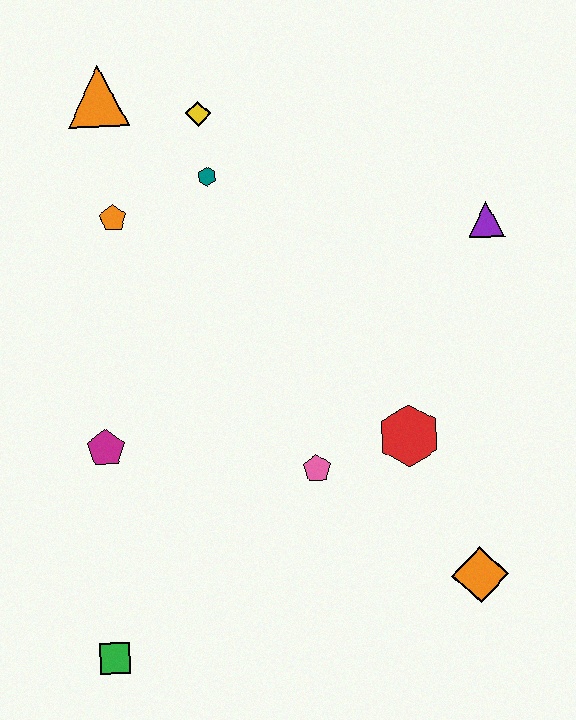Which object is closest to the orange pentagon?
The teal hexagon is closest to the orange pentagon.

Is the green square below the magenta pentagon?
Yes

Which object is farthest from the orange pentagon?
The orange diamond is farthest from the orange pentagon.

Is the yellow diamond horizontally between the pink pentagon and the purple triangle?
No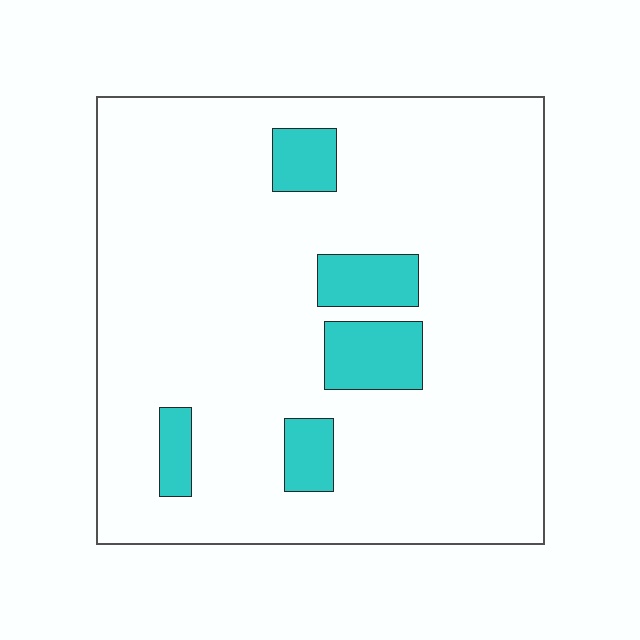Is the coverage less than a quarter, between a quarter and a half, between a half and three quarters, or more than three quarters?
Less than a quarter.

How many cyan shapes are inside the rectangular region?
5.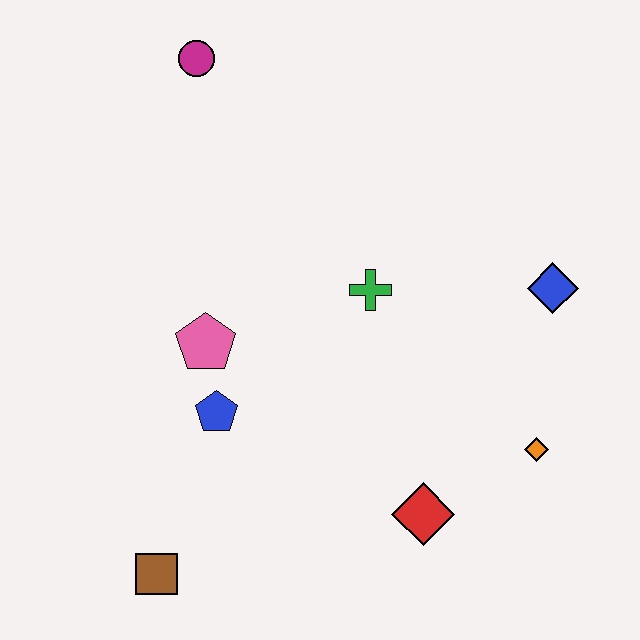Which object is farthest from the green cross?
The brown square is farthest from the green cross.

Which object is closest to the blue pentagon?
The pink pentagon is closest to the blue pentagon.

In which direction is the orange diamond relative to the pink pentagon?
The orange diamond is to the right of the pink pentagon.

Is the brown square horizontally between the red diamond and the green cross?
No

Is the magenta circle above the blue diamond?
Yes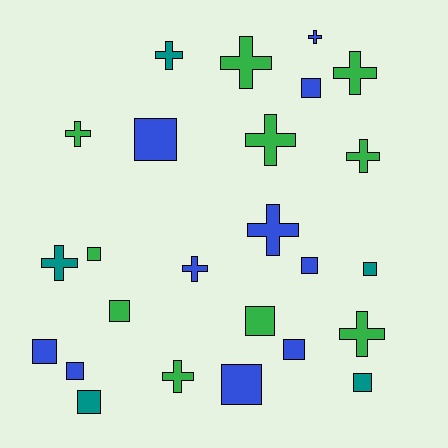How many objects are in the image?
There are 25 objects.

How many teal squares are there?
There are 3 teal squares.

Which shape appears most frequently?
Square, with 13 objects.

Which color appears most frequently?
Blue, with 10 objects.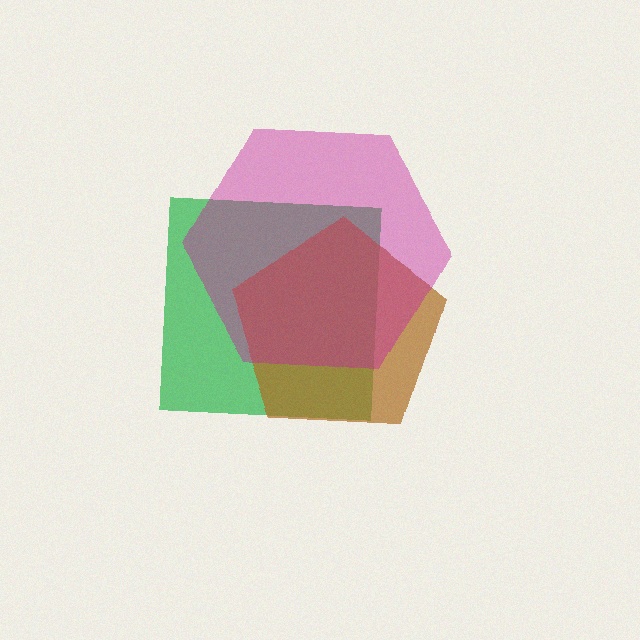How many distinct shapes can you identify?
There are 3 distinct shapes: a green square, a brown pentagon, a magenta hexagon.